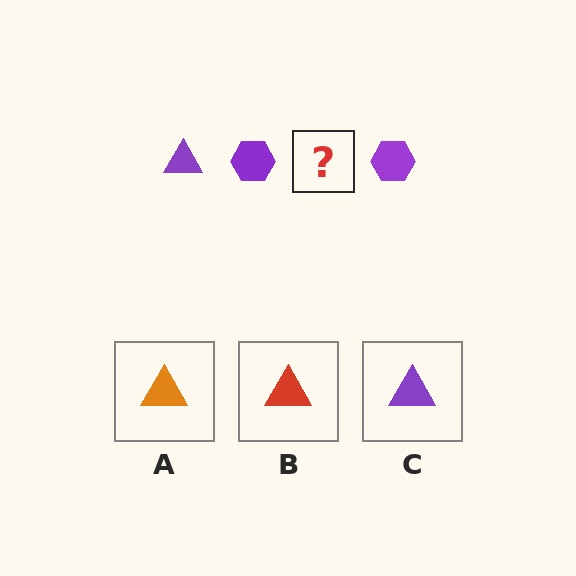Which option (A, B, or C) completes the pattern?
C.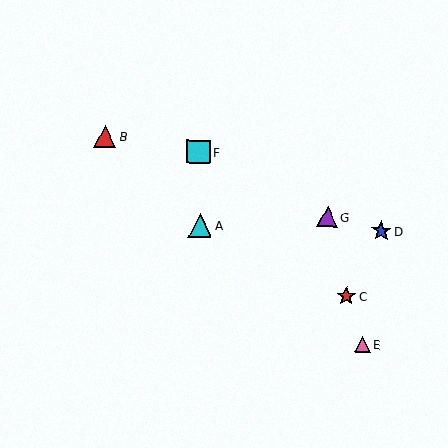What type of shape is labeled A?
Shape A is a cyan triangle.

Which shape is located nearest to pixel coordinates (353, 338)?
The pink triangle (labeled E) at (362, 345) is nearest to that location.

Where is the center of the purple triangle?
The center of the purple triangle is at (328, 217).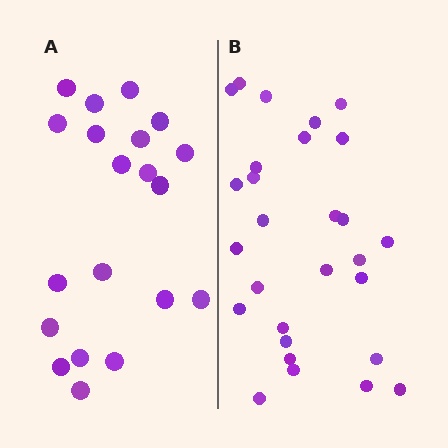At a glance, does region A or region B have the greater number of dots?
Region B (the right region) has more dots.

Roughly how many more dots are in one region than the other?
Region B has roughly 8 or so more dots than region A.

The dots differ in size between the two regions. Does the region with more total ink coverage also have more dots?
No. Region A has more total ink coverage because its dots are larger, but region B actually contains more individual dots. Total area can be misleading — the number of items is what matters here.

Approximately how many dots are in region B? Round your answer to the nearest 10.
About 30 dots. (The exact count is 28, which rounds to 30.)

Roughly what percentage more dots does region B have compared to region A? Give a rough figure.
About 40% more.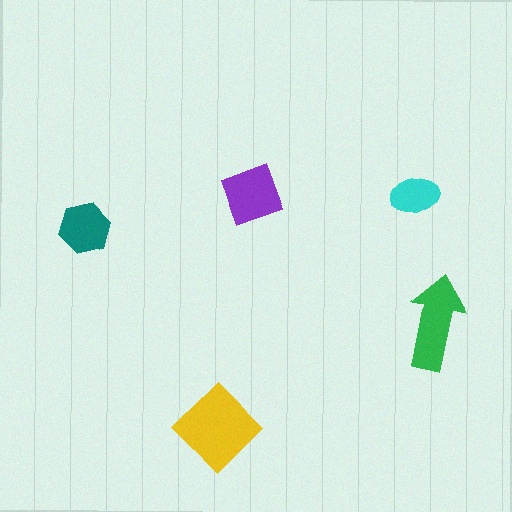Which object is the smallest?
The cyan ellipse.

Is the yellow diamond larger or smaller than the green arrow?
Larger.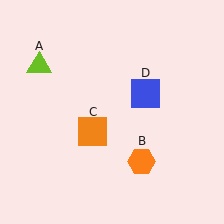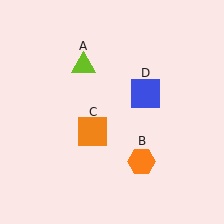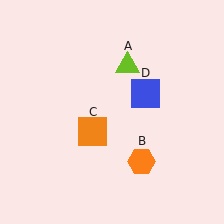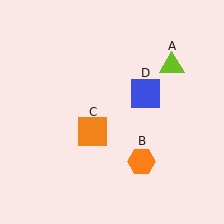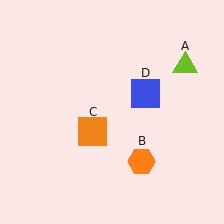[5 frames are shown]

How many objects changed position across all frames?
1 object changed position: lime triangle (object A).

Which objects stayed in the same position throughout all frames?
Orange hexagon (object B) and orange square (object C) and blue square (object D) remained stationary.